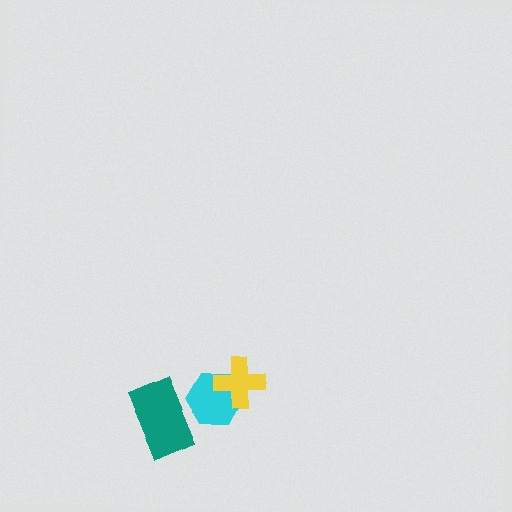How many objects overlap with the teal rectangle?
1 object overlaps with the teal rectangle.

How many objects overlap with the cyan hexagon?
2 objects overlap with the cyan hexagon.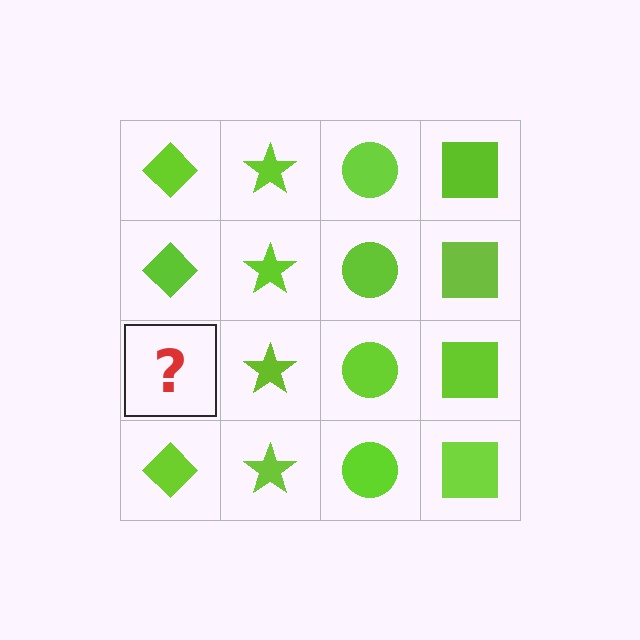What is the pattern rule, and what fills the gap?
The rule is that each column has a consistent shape. The gap should be filled with a lime diamond.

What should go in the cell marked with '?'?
The missing cell should contain a lime diamond.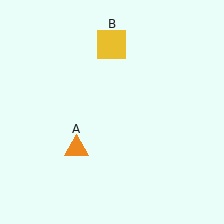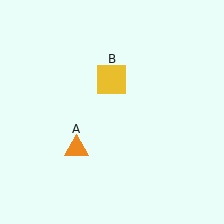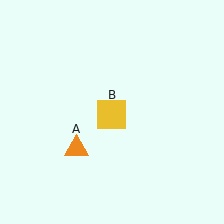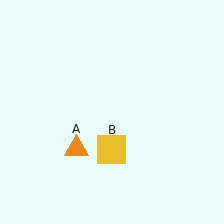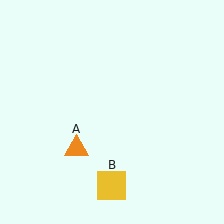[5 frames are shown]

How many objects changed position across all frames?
1 object changed position: yellow square (object B).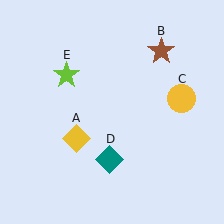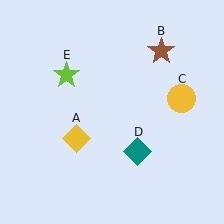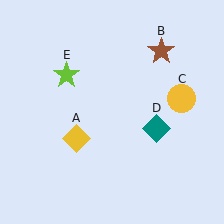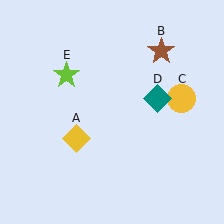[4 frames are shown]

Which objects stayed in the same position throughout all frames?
Yellow diamond (object A) and brown star (object B) and yellow circle (object C) and lime star (object E) remained stationary.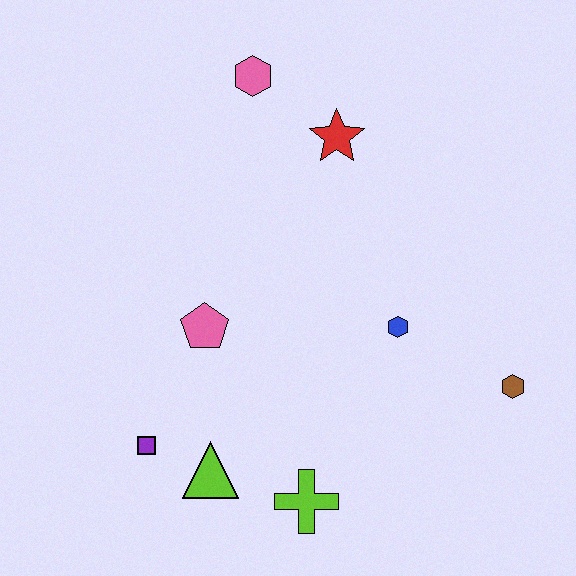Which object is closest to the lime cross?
The lime triangle is closest to the lime cross.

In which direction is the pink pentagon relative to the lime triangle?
The pink pentagon is above the lime triangle.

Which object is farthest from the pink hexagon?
The lime cross is farthest from the pink hexagon.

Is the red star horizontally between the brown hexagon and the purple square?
Yes